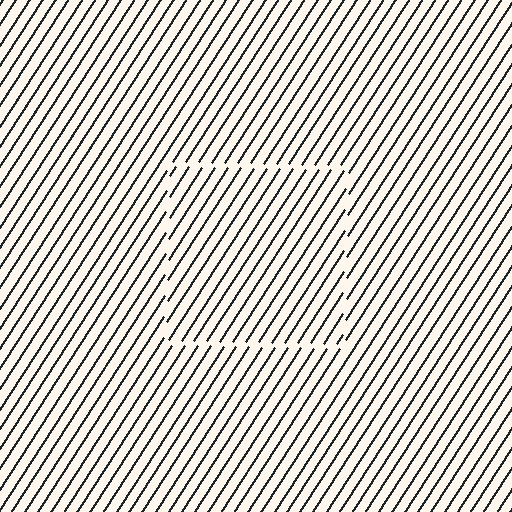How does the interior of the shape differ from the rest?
The interior of the shape contains the same grating, shifted by half a period — the contour is defined by the phase discontinuity where line-ends from the inner and outer gratings abut.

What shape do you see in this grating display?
An illusory square. The interior of the shape contains the same grating, shifted by half a period — the contour is defined by the phase discontinuity where line-ends from the inner and outer gratings abut.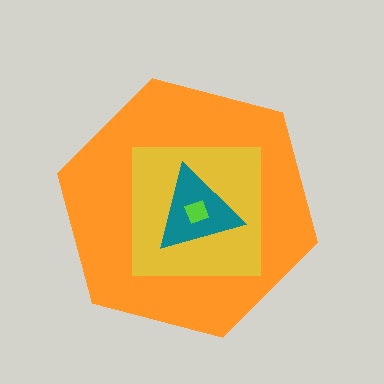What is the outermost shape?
The orange hexagon.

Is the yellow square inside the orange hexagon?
Yes.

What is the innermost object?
The lime diamond.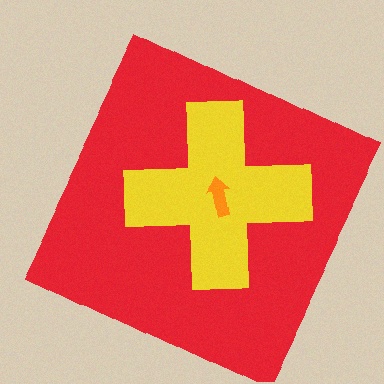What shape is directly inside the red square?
The yellow cross.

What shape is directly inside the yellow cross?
The orange arrow.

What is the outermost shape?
The red square.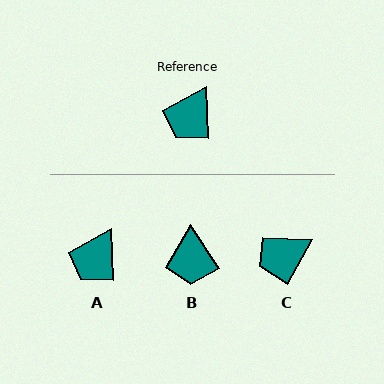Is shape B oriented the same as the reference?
No, it is off by about 31 degrees.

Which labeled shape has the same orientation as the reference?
A.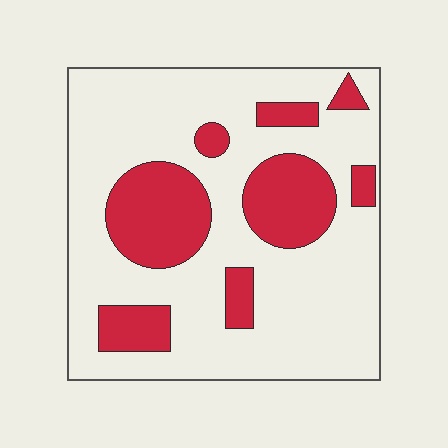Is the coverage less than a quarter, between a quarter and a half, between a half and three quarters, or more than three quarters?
Between a quarter and a half.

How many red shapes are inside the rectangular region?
8.